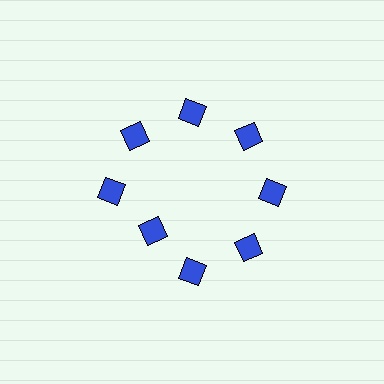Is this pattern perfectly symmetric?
No. The 8 blue diamonds are arranged in a ring, but one element near the 8 o'clock position is pulled inward toward the center, breaking the 8-fold rotational symmetry.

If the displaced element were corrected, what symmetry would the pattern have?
It would have 8-fold rotational symmetry — the pattern would map onto itself every 45 degrees.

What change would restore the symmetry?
The symmetry would be restored by moving it outward, back onto the ring so that all 8 diamonds sit at equal angles and equal distance from the center.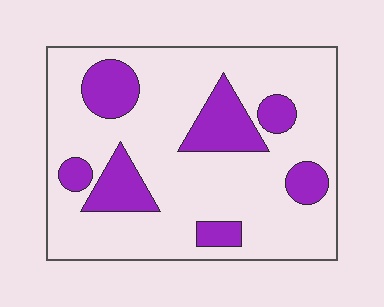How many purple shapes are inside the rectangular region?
7.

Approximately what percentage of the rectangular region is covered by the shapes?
Approximately 25%.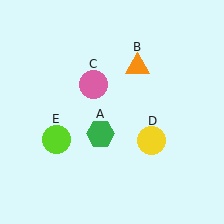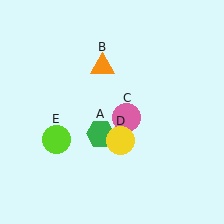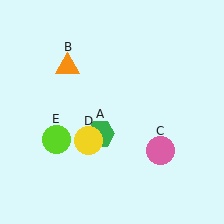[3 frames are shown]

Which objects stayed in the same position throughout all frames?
Green hexagon (object A) and lime circle (object E) remained stationary.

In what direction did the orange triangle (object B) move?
The orange triangle (object B) moved left.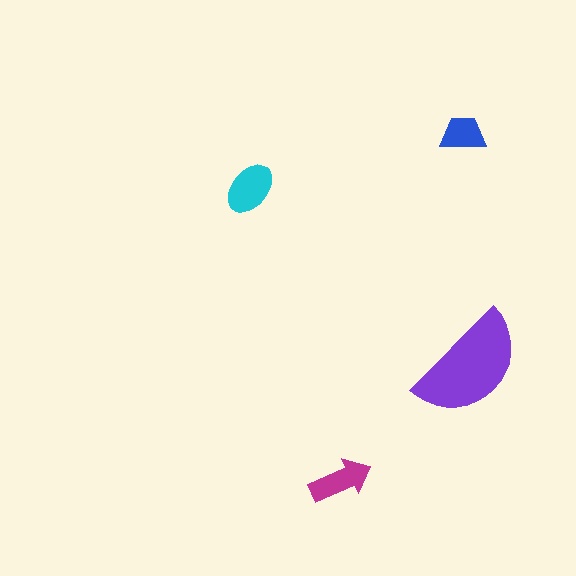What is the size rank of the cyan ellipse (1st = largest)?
2nd.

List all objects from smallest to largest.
The blue trapezoid, the magenta arrow, the cyan ellipse, the purple semicircle.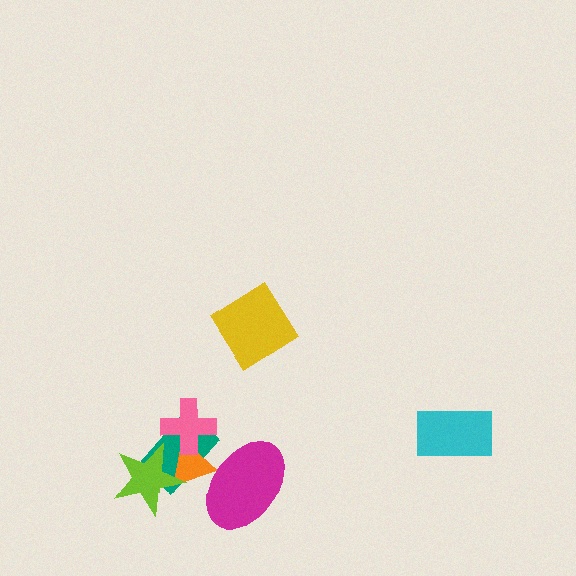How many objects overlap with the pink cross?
2 objects overlap with the pink cross.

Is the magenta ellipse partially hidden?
No, no other shape covers it.